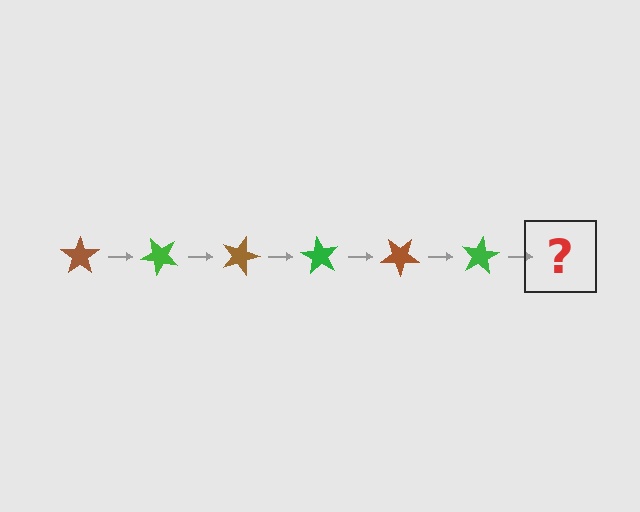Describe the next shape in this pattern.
It should be a brown star, rotated 270 degrees from the start.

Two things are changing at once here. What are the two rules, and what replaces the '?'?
The two rules are that it rotates 45 degrees each step and the color cycles through brown and green. The '?' should be a brown star, rotated 270 degrees from the start.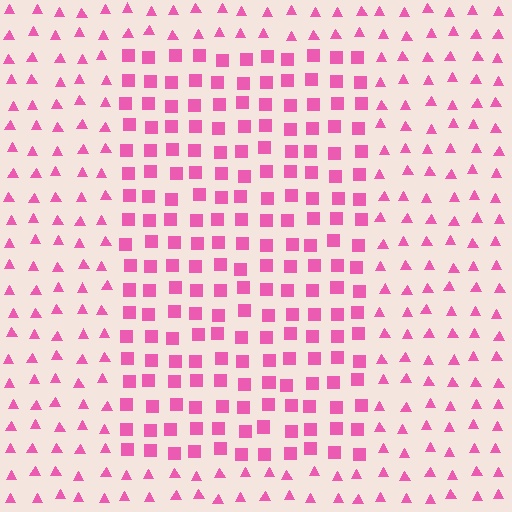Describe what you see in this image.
The image is filled with small pink elements arranged in a uniform grid. A rectangle-shaped region contains squares, while the surrounding area contains triangles. The boundary is defined purely by the change in element shape.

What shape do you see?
I see a rectangle.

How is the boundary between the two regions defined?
The boundary is defined by a change in element shape: squares inside vs. triangles outside. All elements share the same color and spacing.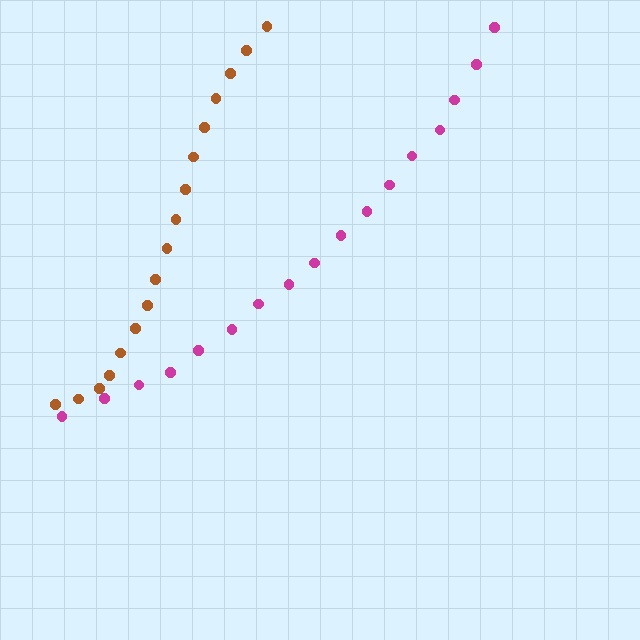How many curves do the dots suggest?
There are 2 distinct paths.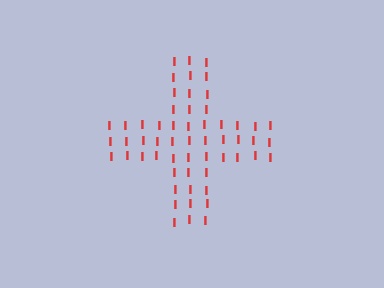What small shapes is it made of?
It is made of small letter I's.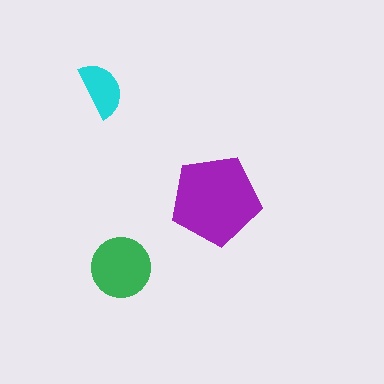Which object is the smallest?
The cyan semicircle.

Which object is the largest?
The purple pentagon.